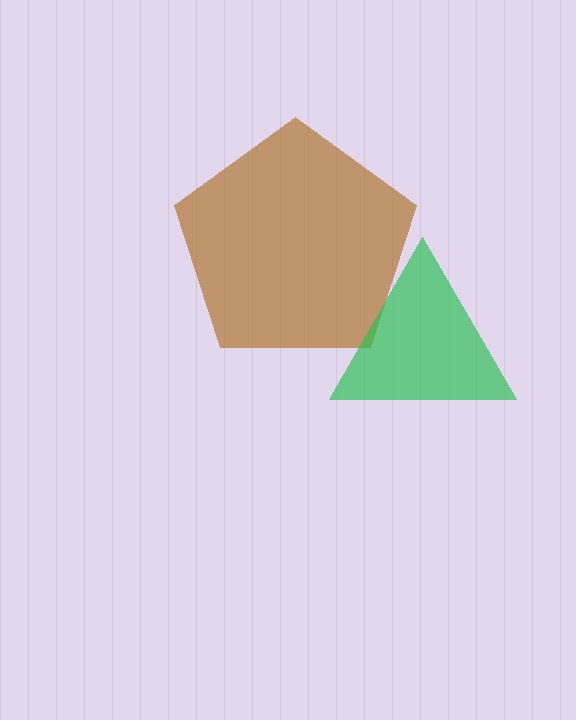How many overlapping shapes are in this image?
There are 2 overlapping shapes in the image.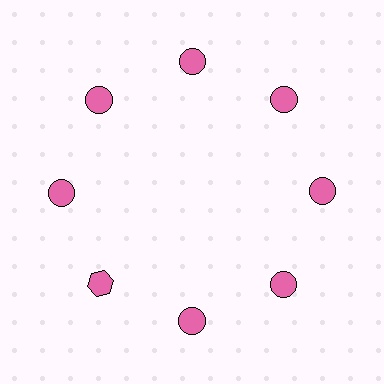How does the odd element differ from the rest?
It has a different shape: hexagon instead of circle.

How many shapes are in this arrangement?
There are 8 shapes arranged in a ring pattern.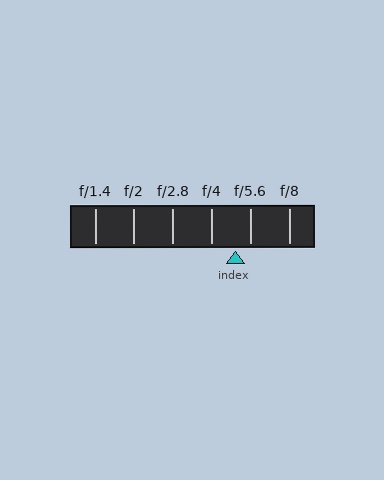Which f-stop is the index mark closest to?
The index mark is closest to f/5.6.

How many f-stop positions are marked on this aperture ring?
There are 6 f-stop positions marked.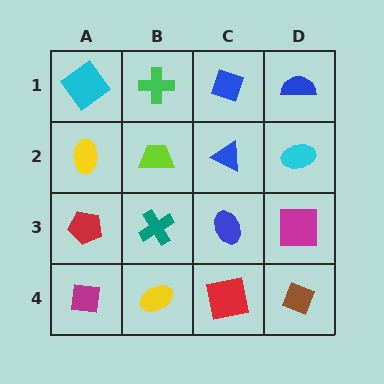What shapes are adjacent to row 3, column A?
A yellow ellipse (row 2, column A), a magenta square (row 4, column A), a teal cross (row 3, column B).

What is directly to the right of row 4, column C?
A brown diamond.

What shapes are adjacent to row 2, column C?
A blue diamond (row 1, column C), a blue ellipse (row 3, column C), a lime trapezoid (row 2, column B), a cyan ellipse (row 2, column D).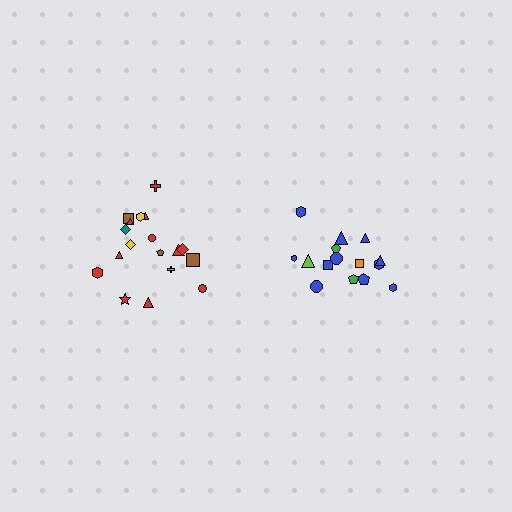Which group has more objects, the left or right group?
The left group.